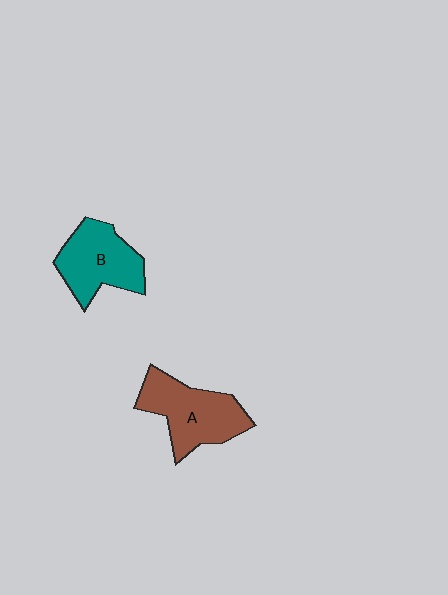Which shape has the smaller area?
Shape B (teal).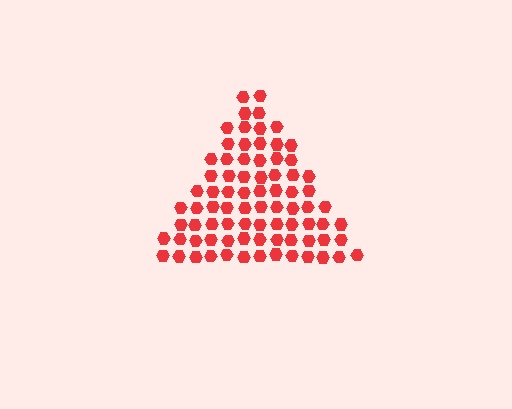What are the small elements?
The small elements are hexagons.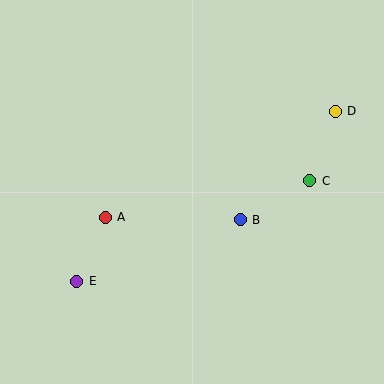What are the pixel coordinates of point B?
Point B is at (240, 220).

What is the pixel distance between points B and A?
The distance between B and A is 135 pixels.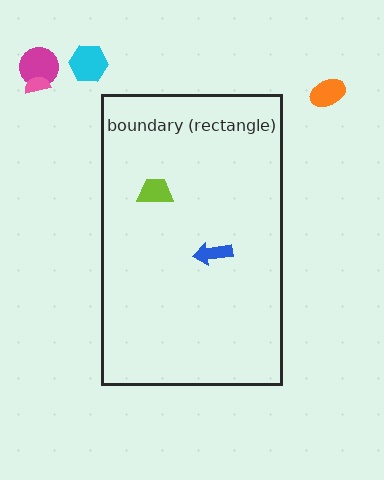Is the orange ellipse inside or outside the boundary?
Outside.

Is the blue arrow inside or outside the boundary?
Inside.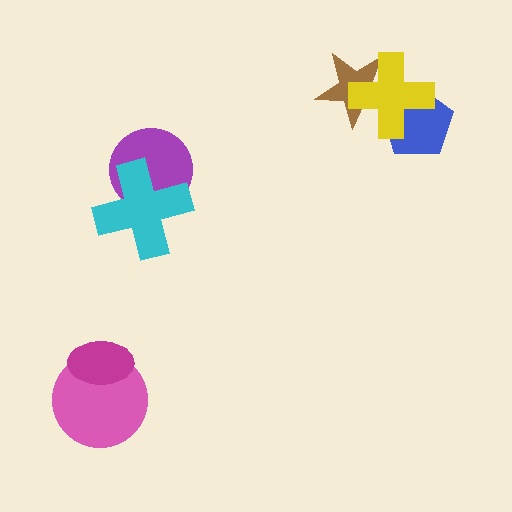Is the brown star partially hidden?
Yes, it is partially covered by another shape.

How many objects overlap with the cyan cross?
1 object overlaps with the cyan cross.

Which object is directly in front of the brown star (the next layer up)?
The blue pentagon is directly in front of the brown star.